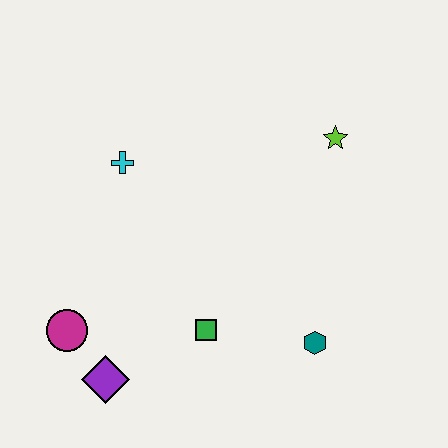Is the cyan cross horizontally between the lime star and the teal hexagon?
No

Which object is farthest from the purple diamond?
The lime star is farthest from the purple diamond.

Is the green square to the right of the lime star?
No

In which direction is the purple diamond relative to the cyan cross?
The purple diamond is below the cyan cross.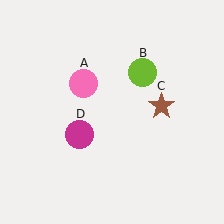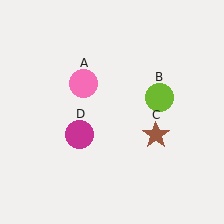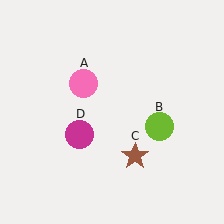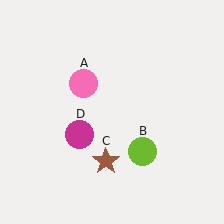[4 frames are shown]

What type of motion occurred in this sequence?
The lime circle (object B), brown star (object C) rotated clockwise around the center of the scene.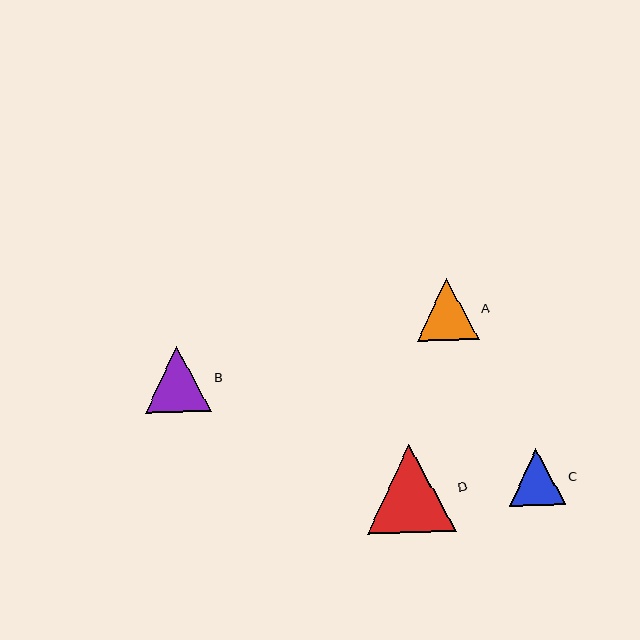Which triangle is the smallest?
Triangle C is the smallest with a size of approximately 56 pixels.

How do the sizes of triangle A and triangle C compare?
Triangle A and triangle C are approximately the same size.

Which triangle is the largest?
Triangle D is the largest with a size of approximately 88 pixels.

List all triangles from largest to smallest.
From largest to smallest: D, B, A, C.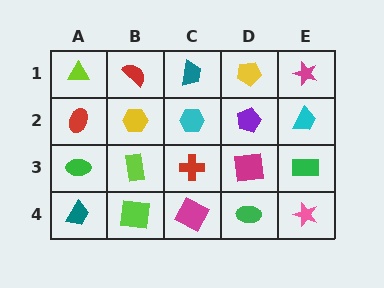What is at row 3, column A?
A green ellipse.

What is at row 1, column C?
A teal trapezoid.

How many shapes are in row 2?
5 shapes.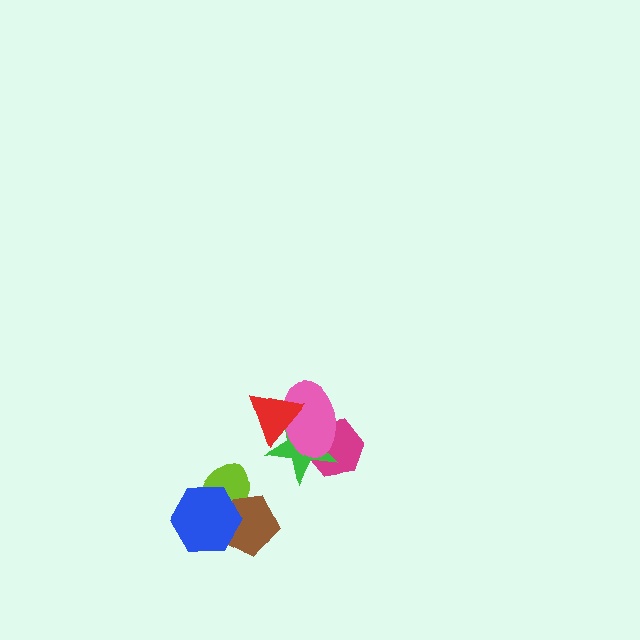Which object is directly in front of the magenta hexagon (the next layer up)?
The green star is directly in front of the magenta hexagon.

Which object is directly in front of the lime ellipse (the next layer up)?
The brown pentagon is directly in front of the lime ellipse.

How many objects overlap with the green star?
3 objects overlap with the green star.